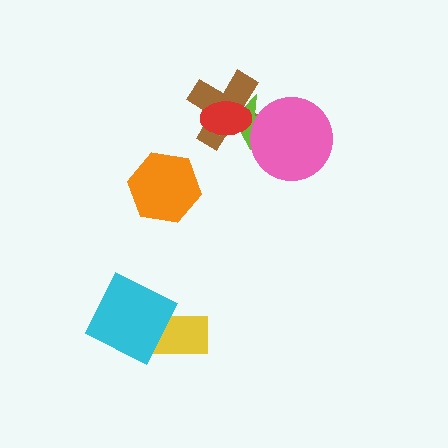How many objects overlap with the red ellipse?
2 objects overlap with the red ellipse.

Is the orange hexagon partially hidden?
No, no other shape covers it.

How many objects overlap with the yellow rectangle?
1 object overlaps with the yellow rectangle.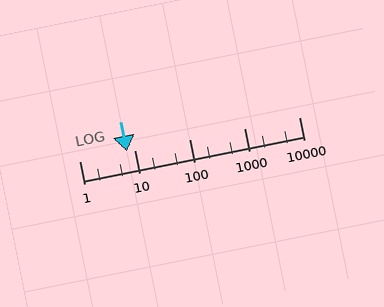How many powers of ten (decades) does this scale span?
The scale spans 4 decades, from 1 to 10000.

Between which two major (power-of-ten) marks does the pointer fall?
The pointer is between 1 and 10.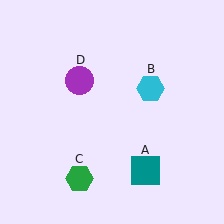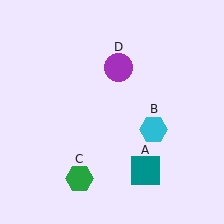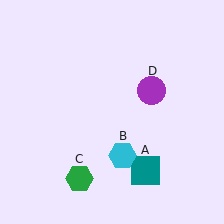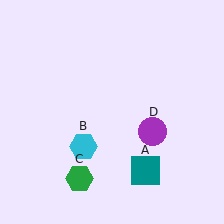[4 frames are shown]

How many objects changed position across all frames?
2 objects changed position: cyan hexagon (object B), purple circle (object D).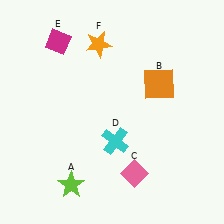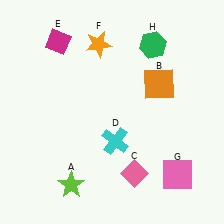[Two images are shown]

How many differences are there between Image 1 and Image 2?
There are 2 differences between the two images.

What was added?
A pink square (G), a green hexagon (H) were added in Image 2.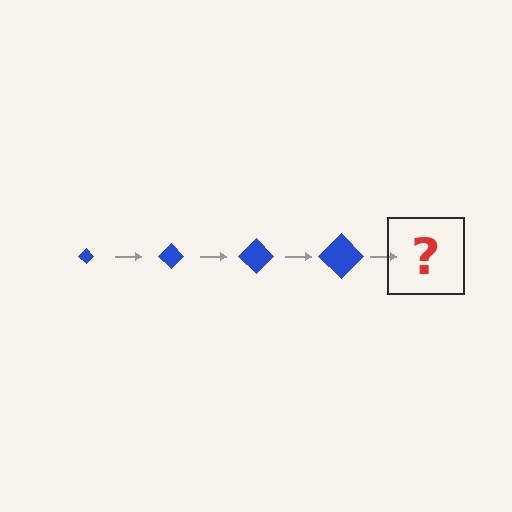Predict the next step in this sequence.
The next step is a blue diamond, larger than the previous one.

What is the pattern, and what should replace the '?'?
The pattern is that the diamond gets progressively larger each step. The '?' should be a blue diamond, larger than the previous one.